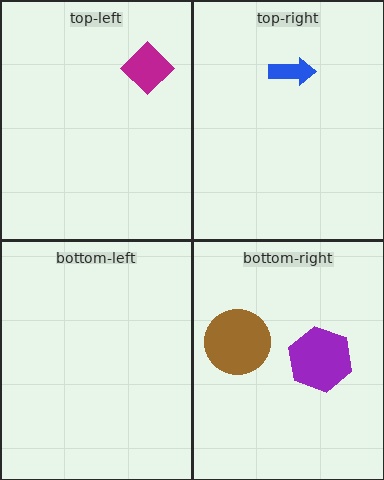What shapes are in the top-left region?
The magenta diamond.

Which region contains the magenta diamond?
The top-left region.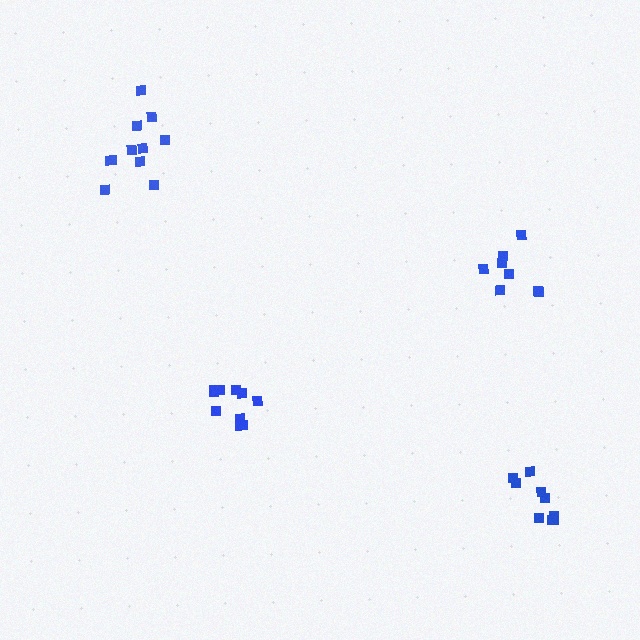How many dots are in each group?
Group 1: 10 dots, Group 2: 11 dots, Group 3: 8 dots, Group 4: 9 dots (38 total).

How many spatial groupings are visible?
There are 4 spatial groupings.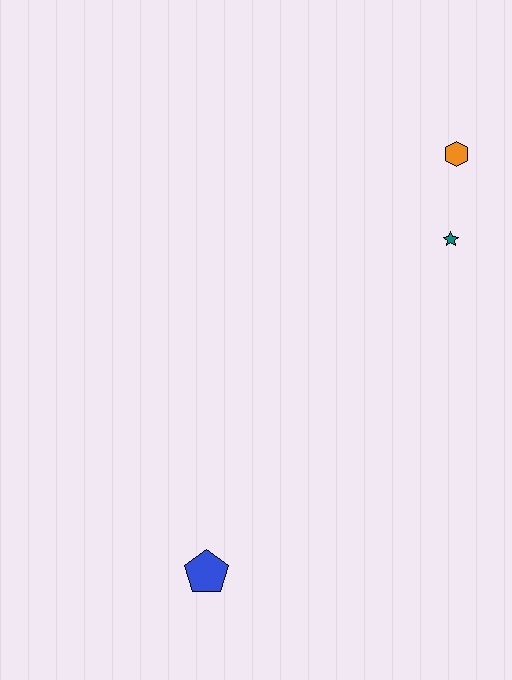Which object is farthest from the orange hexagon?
The blue pentagon is farthest from the orange hexagon.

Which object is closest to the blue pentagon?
The teal star is closest to the blue pentagon.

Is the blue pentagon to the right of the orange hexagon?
No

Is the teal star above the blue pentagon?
Yes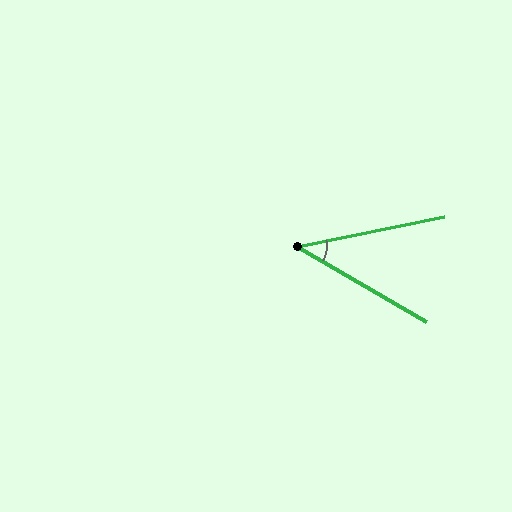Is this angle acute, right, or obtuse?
It is acute.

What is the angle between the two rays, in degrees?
Approximately 42 degrees.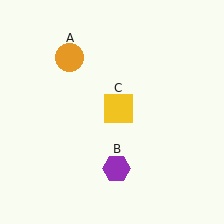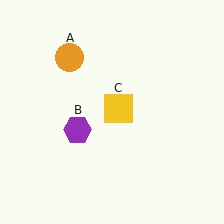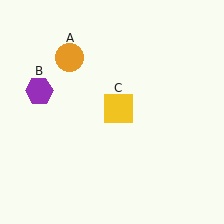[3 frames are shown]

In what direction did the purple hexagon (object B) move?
The purple hexagon (object B) moved up and to the left.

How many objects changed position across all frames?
1 object changed position: purple hexagon (object B).